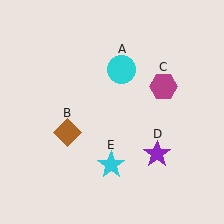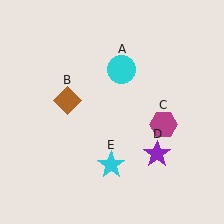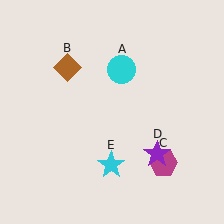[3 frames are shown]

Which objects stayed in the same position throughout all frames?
Cyan circle (object A) and purple star (object D) and cyan star (object E) remained stationary.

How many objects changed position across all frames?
2 objects changed position: brown diamond (object B), magenta hexagon (object C).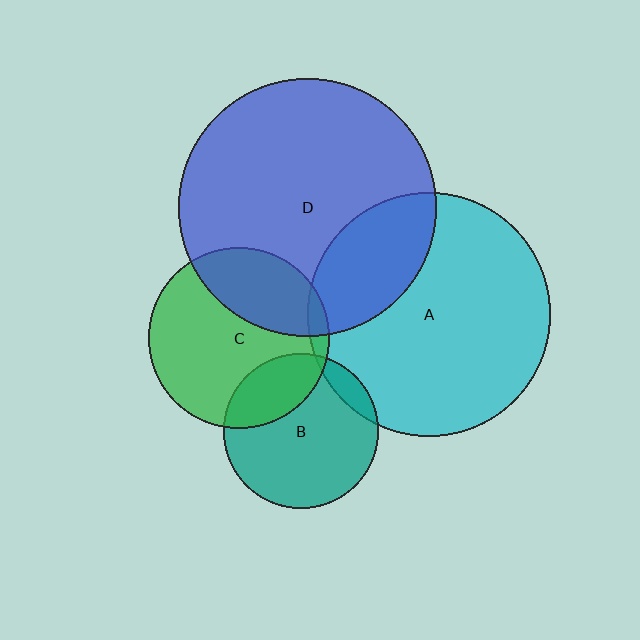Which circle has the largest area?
Circle D (blue).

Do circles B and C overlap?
Yes.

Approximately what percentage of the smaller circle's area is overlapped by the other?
Approximately 25%.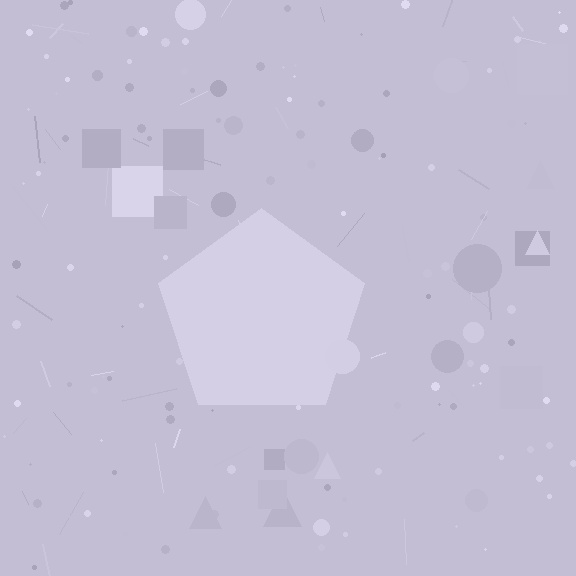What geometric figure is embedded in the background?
A pentagon is embedded in the background.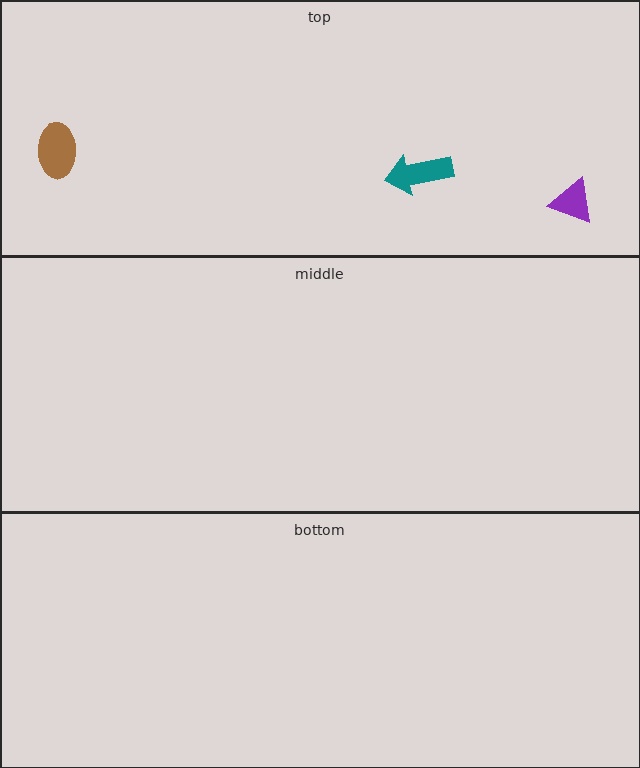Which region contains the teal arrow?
The top region.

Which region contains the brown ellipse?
The top region.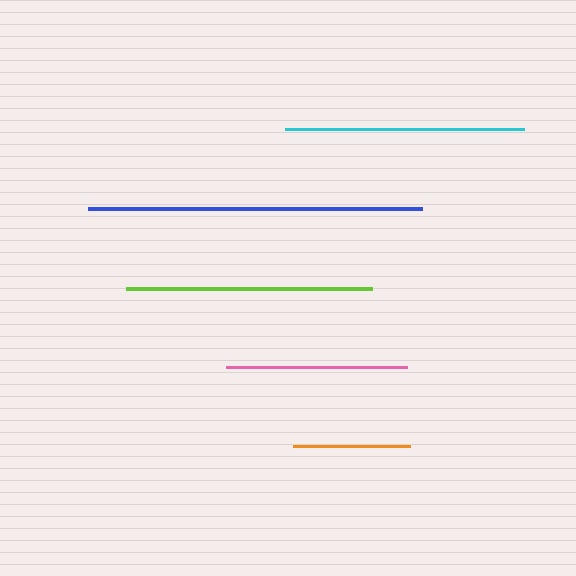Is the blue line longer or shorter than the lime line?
The blue line is longer than the lime line.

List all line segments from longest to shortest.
From longest to shortest: blue, lime, cyan, pink, orange.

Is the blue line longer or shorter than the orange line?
The blue line is longer than the orange line.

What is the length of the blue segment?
The blue segment is approximately 334 pixels long.